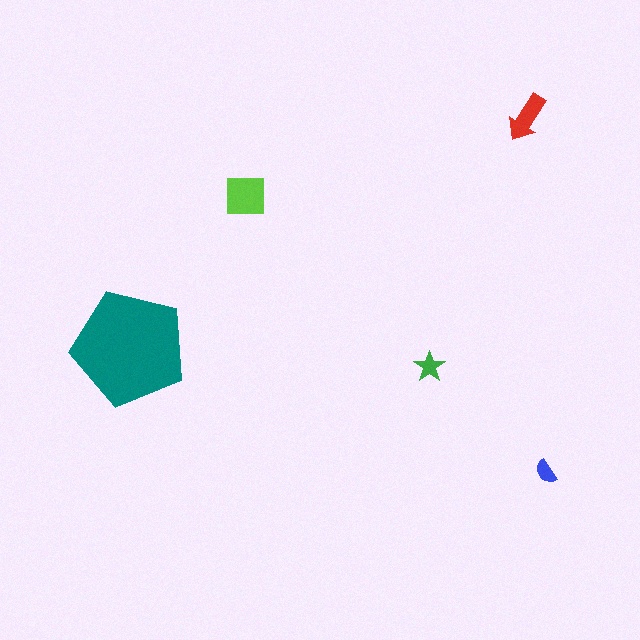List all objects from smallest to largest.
The blue semicircle, the green star, the red arrow, the lime square, the teal pentagon.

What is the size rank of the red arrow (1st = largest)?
3rd.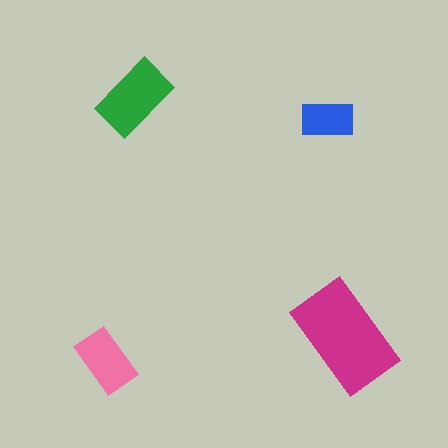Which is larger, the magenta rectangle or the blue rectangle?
The magenta one.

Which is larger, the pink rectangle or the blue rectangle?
The pink one.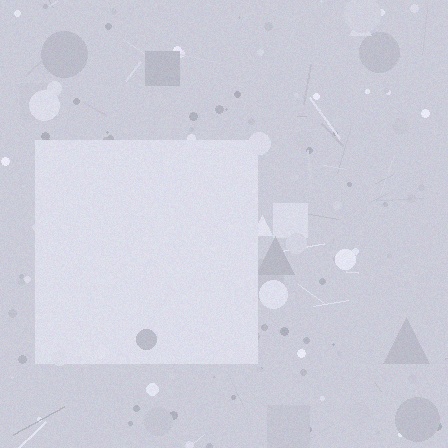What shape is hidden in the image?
A square is hidden in the image.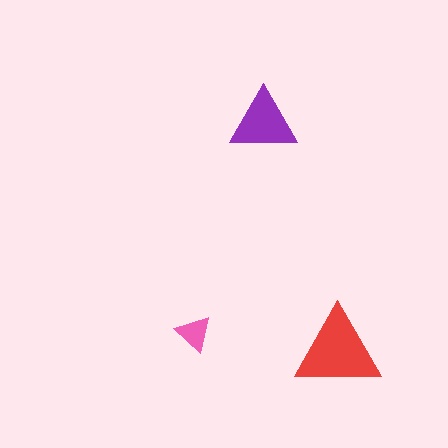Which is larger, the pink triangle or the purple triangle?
The purple one.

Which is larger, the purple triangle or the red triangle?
The red one.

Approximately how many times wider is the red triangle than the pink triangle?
About 2.5 times wider.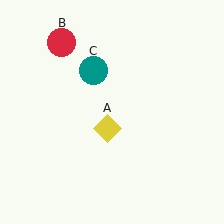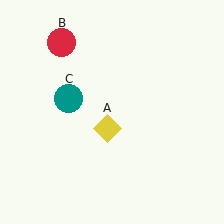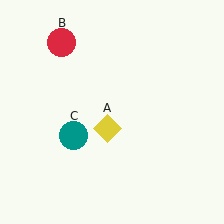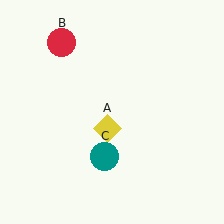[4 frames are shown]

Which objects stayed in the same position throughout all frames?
Yellow diamond (object A) and red circle (object B) remained stationary.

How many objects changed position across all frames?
1 object changed position: teal circle (object C).